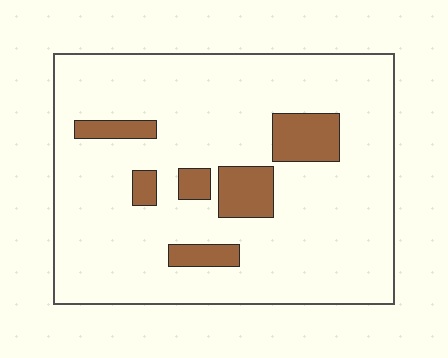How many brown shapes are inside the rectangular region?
6.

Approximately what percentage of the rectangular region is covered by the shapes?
Approximately 15%.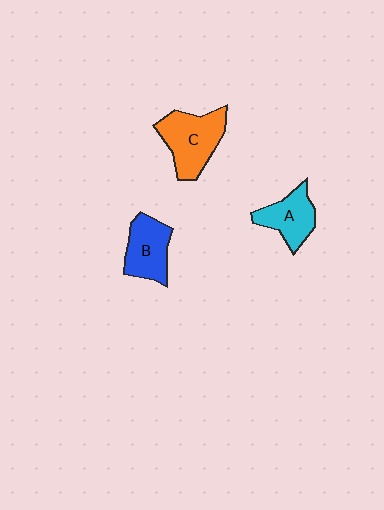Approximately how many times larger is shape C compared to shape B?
Approximately 1.3 times.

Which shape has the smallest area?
Shape A (cyan).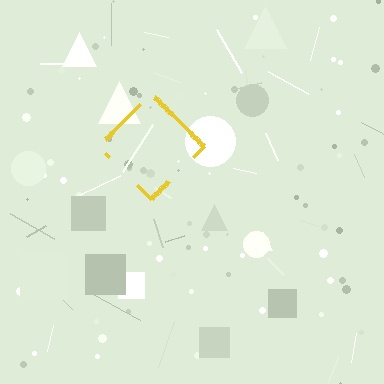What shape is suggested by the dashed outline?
The dashed outline suggests a diamond.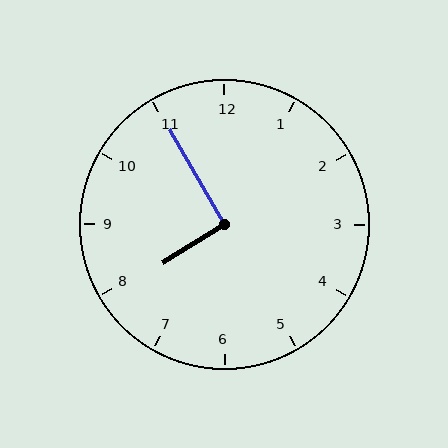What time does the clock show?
7:55.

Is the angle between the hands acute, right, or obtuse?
It is right.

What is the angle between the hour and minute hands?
Approximately 92 degrees.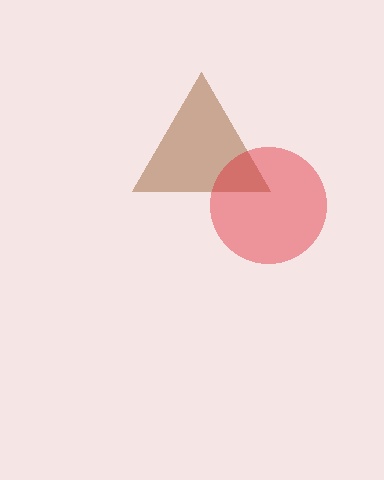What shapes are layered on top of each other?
The layered shapes are: a brown triangle, a red circle.